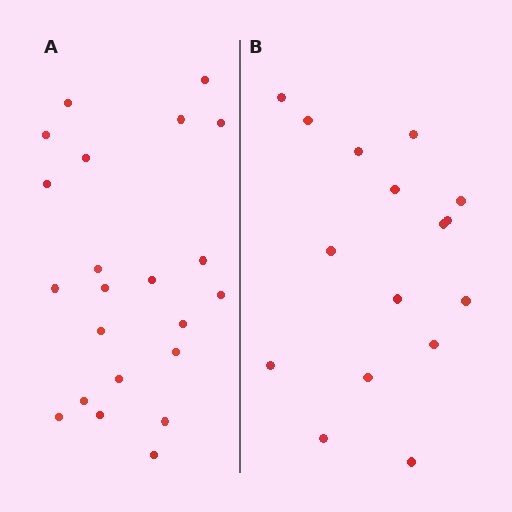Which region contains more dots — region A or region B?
Region A (the left region) has more dots.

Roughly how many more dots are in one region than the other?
Region A has about 6 more dots than region B.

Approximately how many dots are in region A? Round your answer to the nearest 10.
About 20 dots. (The exact count is 22, which rounds to 20.)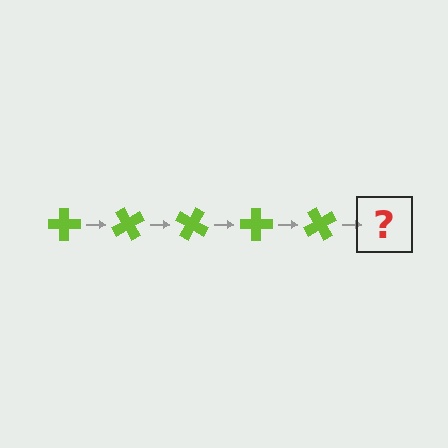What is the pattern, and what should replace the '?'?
The pattern is that the cross rotates 60 degrees each step. The '?' should be a lime cross rotated 300 degrees.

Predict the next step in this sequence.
The next step is a lime cross rotated 300 degrees.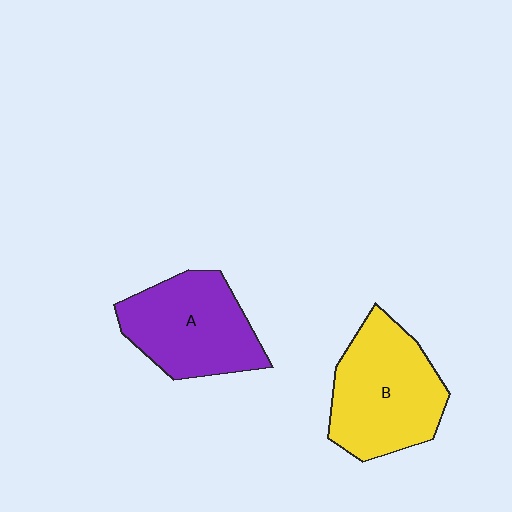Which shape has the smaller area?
Shape A (purple).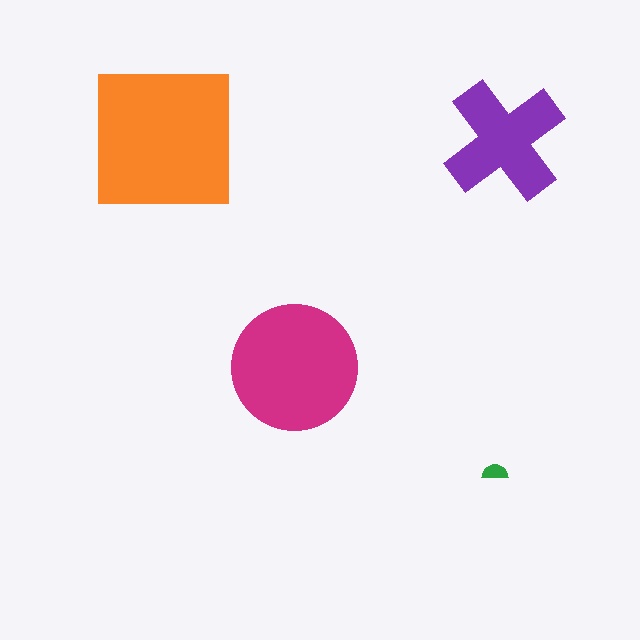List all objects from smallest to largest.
The green semicircle, the purple cross, the magenta circle, the orange square.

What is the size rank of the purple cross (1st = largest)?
3rd.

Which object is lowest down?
The green semicircle is bottommost.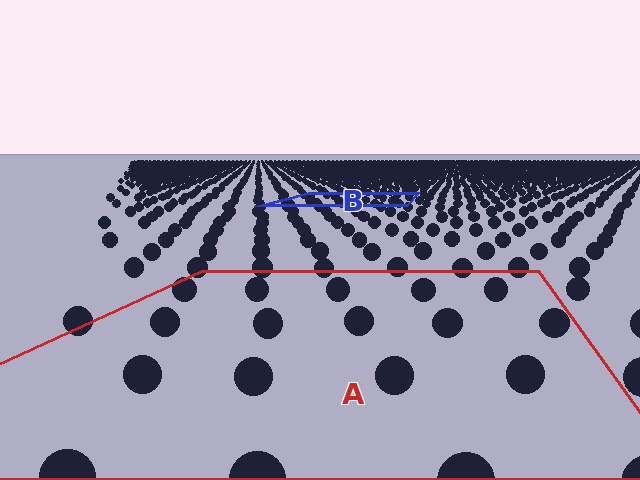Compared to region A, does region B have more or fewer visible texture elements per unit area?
Region B has more texture elements per unit area — they are packed more densely because it is farther away.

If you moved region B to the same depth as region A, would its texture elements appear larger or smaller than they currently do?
They would appear larger. At a closer depth, the same texture elements are projected at a bigger on-screen size.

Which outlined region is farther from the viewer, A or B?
Region B is farther from the viewer — the texture elements inside it appear smaller and more densely packed.